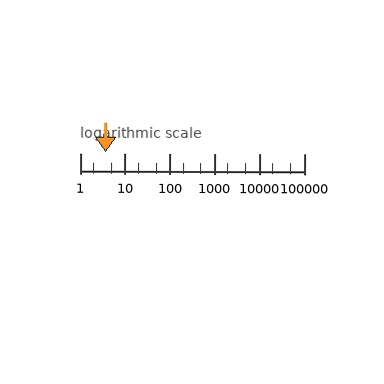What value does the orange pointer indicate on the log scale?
The pointer indicates approximately 3.8.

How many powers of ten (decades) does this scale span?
The scale spans 5 decades, from 1 to 100000.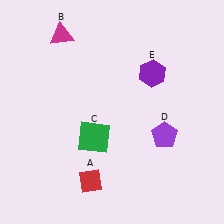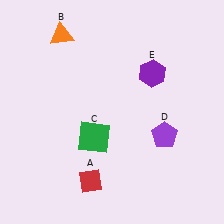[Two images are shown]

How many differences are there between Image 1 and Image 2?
There is 1 difference between the two images.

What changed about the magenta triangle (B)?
In Image 1, B is magenta. In Image 2, it changed to orange.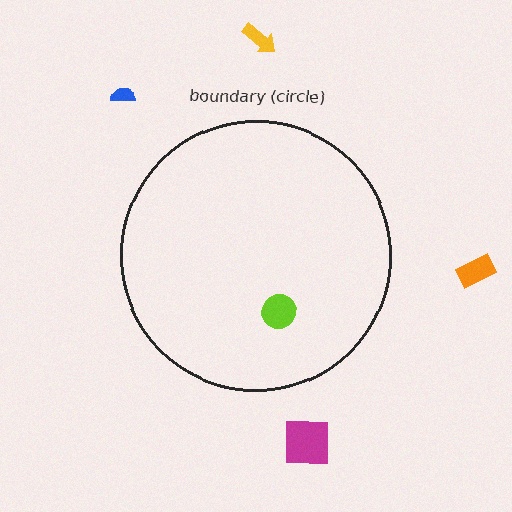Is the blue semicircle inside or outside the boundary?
Outside.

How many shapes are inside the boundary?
1 inside, 4 outside.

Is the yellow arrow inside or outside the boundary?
Outside.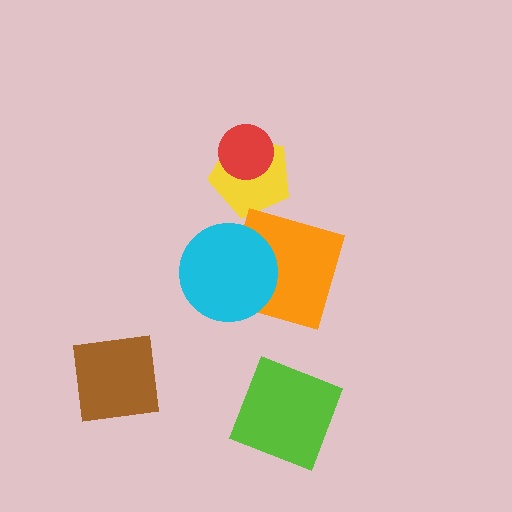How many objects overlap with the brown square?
0 objects overlap with the brown square.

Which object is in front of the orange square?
The cyan circle is in front of the orange square.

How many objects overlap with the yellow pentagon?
1 object overlaps with the yellow pentagon.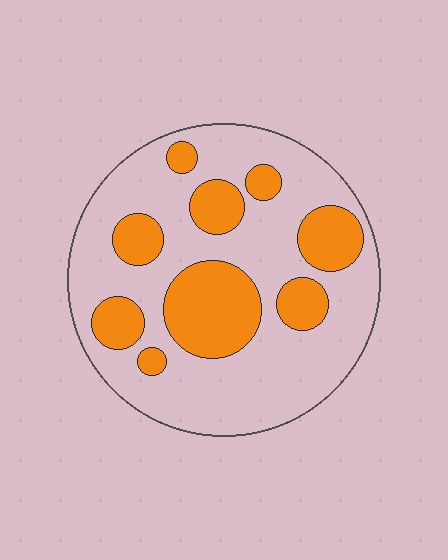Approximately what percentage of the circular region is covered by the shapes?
Approximately 30%.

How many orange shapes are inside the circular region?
9.